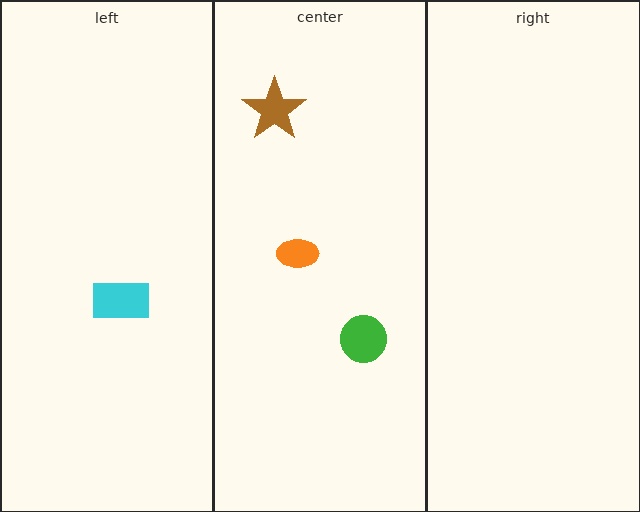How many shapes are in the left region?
1.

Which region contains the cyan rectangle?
The left region.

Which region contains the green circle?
The center region.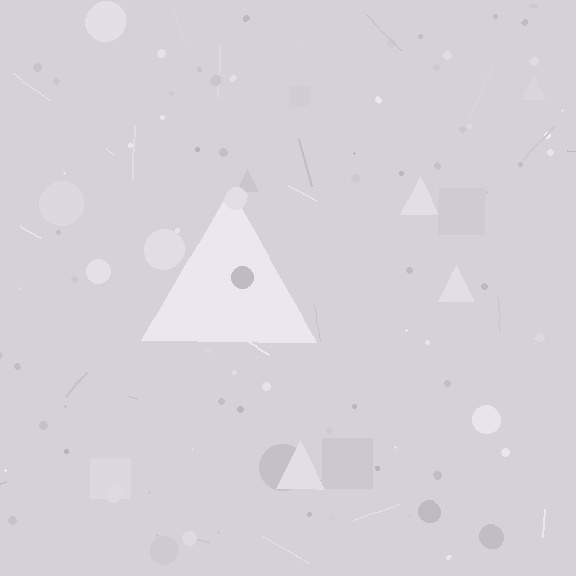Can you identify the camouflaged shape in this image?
The camouflaged shape is a triangle.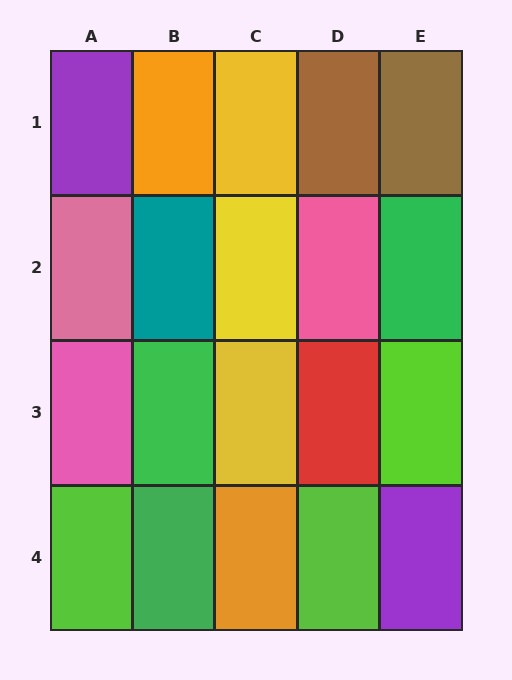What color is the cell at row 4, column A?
Lime.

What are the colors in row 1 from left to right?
Purple, orange, yellow, brown, brown.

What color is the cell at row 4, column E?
Purple.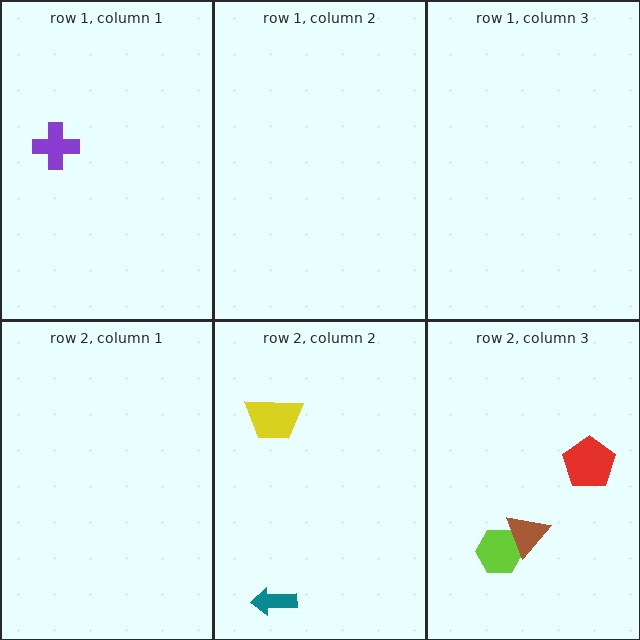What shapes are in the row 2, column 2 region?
The yellow trapezoid, the teal arrow.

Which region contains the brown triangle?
The row 2, column 3 region.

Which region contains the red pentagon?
The row 2, column 3 region.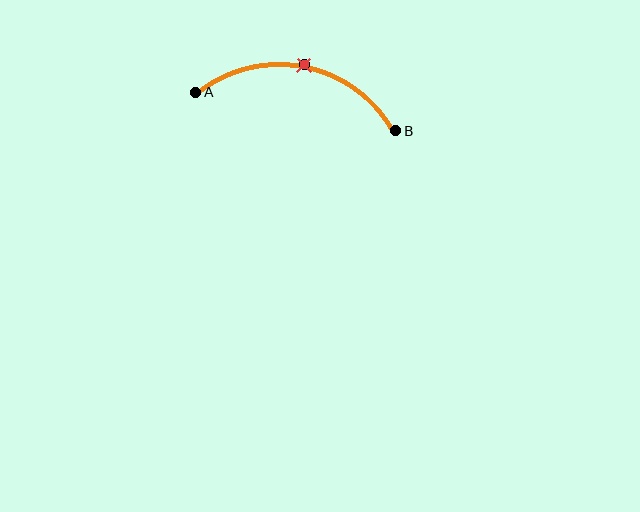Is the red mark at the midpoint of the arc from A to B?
Yes. The red mark lies on the arc at equal arc-length from both A and B — it is the arc midpoint.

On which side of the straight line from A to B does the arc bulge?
The arc bulges above the straight line connecting A and B.